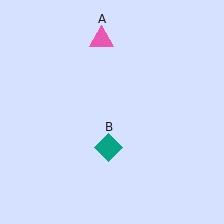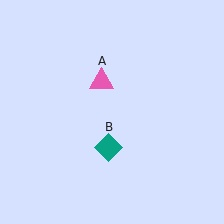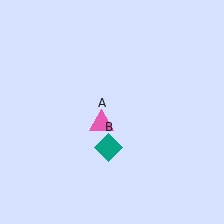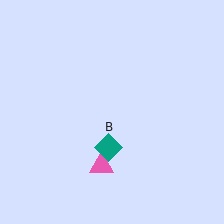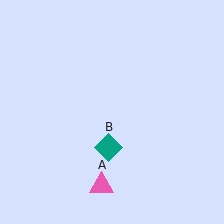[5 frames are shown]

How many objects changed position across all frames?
1 object changed position: pink triangle (object A).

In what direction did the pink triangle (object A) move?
The pink triangle (object A) moved down.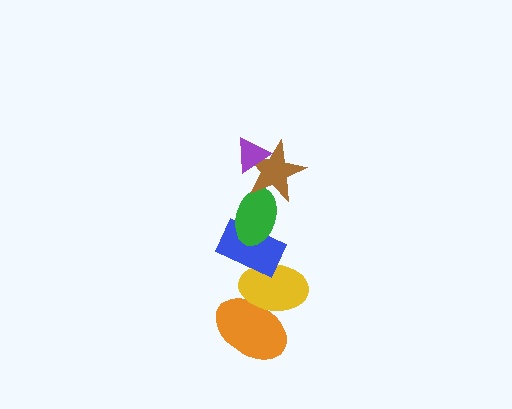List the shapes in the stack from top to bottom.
From top to bottom: the purple triangle, the brown star, the green ellipse, the blue rectangle, the yellow ellipse, the orange ellipse.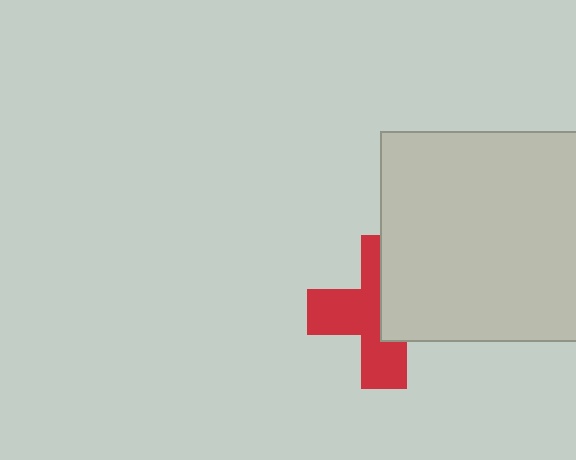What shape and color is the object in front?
The object in front is a light gray square.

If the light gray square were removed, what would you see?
You would see the complete red cross.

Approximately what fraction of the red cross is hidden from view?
Roughly 45% of the red cross is hidden behind the light gray square.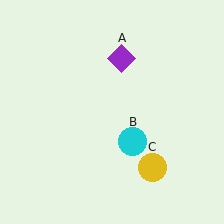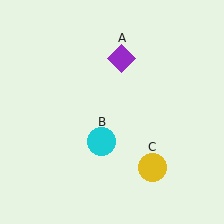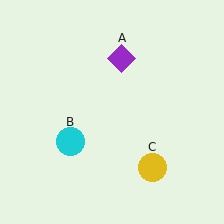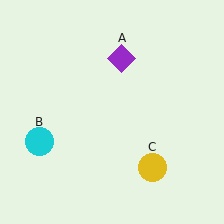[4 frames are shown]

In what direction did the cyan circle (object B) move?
The cyan circle (object B) moved left.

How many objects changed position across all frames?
1 object changed position: cyan circle (object B).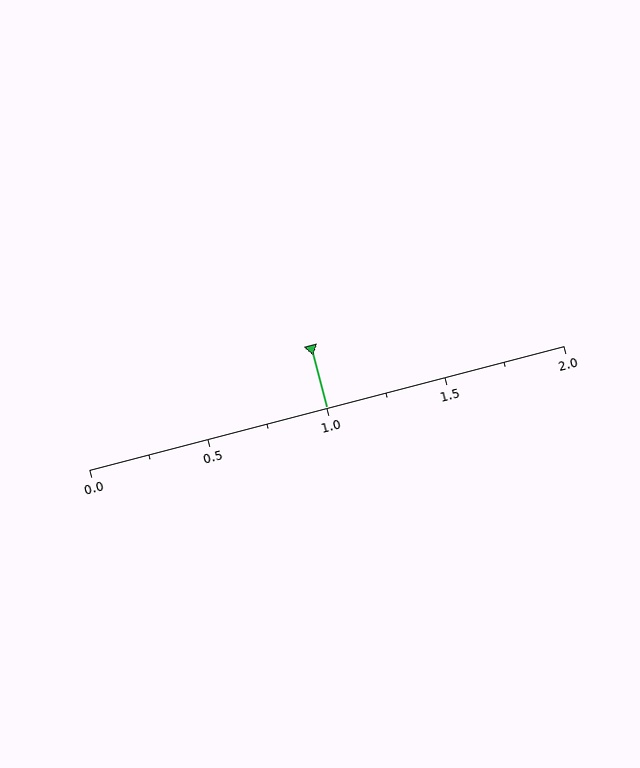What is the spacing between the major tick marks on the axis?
The major ticks are spaced 0.5 apart.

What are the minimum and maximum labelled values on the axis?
The axis runs from 0.0 to 2.0.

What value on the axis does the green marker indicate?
The marker indicates approximately 1.